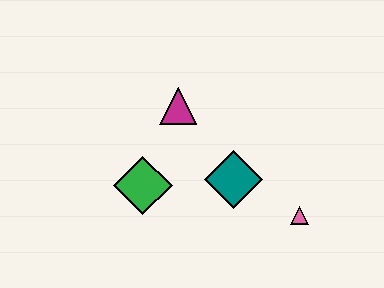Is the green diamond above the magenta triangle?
No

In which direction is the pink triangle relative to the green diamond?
The pink triangle is to the right of the green diamond.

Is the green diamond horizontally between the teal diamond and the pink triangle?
No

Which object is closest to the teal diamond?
The pink triangle is closest to the teal diamond.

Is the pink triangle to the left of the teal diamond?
No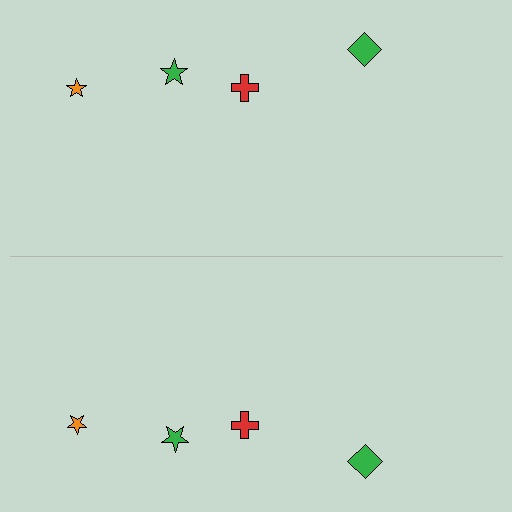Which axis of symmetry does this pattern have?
The pattern has a horizontal axis of symmetry running through the center of the image.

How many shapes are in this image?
There are 8 shapes in this image.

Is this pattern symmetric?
Yes, this pattern has bilateral (reflection) symmetry.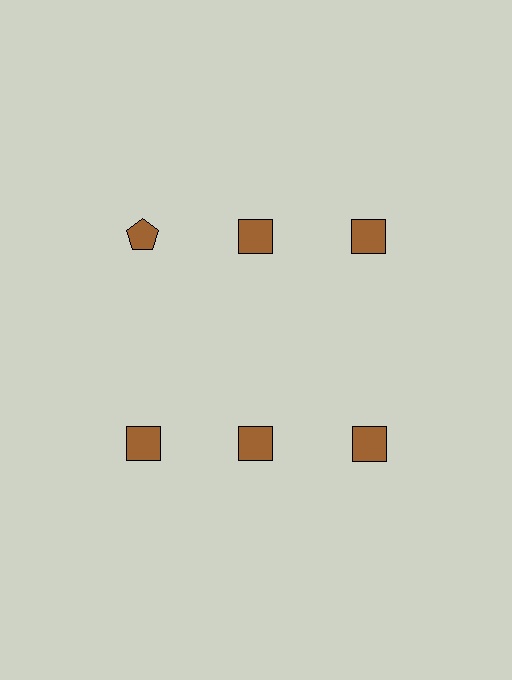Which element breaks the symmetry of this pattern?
The brown pentagon in the top row, leftmost column breaks the symmetry. All other shapes are brown squares.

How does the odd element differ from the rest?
It has a different shape: pentagon instead of square.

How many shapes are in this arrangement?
There are 6 shapes arranged in a grid pattern.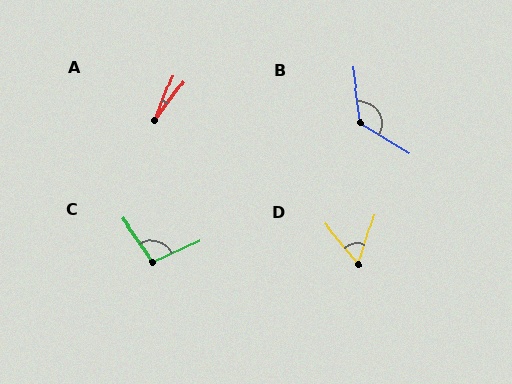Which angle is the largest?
B, at approximately 129 degrees.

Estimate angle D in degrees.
Approximately 57 degrees.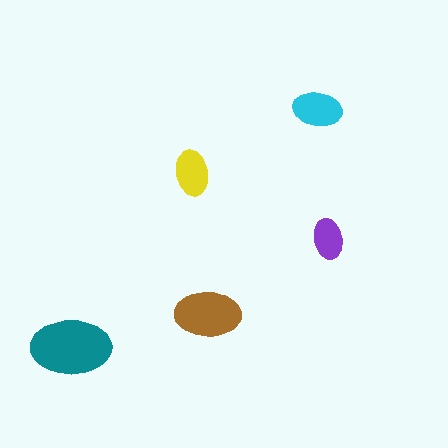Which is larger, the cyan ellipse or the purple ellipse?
The cyan one.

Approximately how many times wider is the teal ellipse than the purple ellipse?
About 2 times wider.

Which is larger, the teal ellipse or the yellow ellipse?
The teal one.